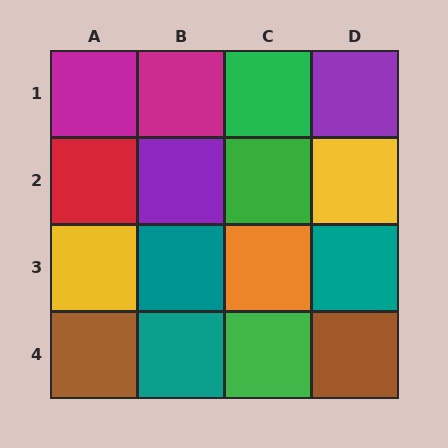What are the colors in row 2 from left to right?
Red, purple, green, yellow.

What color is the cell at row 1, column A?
Magenta.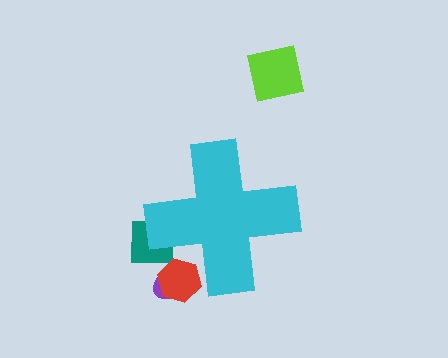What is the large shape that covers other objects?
A cyan cross.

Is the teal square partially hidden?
Yes, the teal square is partially hidden behind the cyan cross.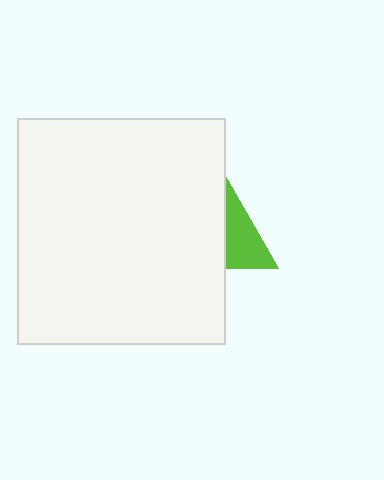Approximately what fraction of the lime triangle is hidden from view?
Roughly 69% of the lime triangle is hidden behind the white rectangle.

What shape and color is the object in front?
The object in front is a white rectangle.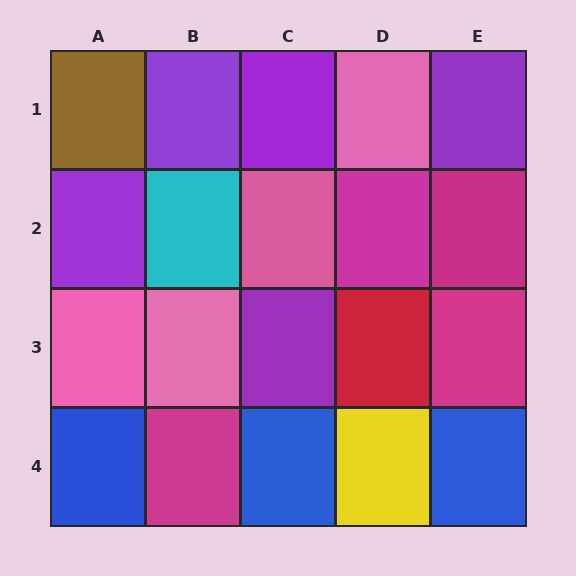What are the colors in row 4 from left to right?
Blue, magenta, blue, yellow, blue.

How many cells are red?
1 cell is red.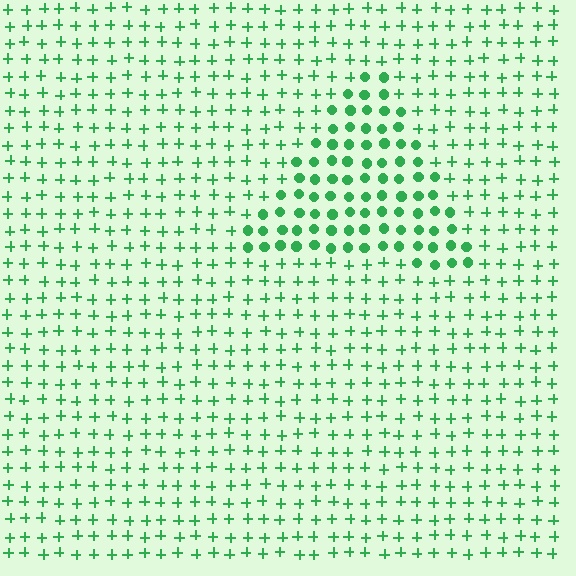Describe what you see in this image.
The image is filled with small green elements arranged in a uniform grid. A triangle-shaped region contains circles, while the surrounding area contains plus signs. The boundary is defined purely by the change in element shape.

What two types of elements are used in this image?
The image uses circles inside the triangle region and plus signs outside it.